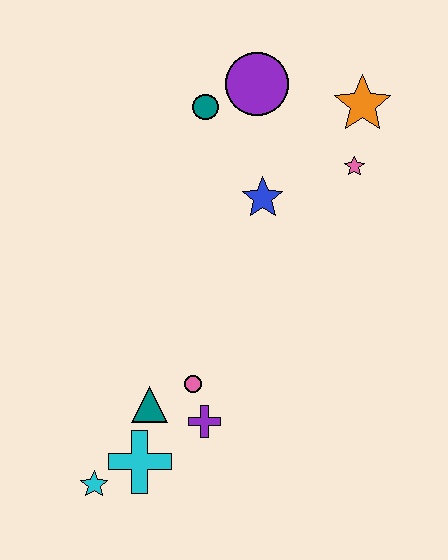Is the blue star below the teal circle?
Yes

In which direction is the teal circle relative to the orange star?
The teal circle is to the left of the orange star.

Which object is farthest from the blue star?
The cyan star is farthest from the blue star.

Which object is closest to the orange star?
The pink star is closest to the orange star.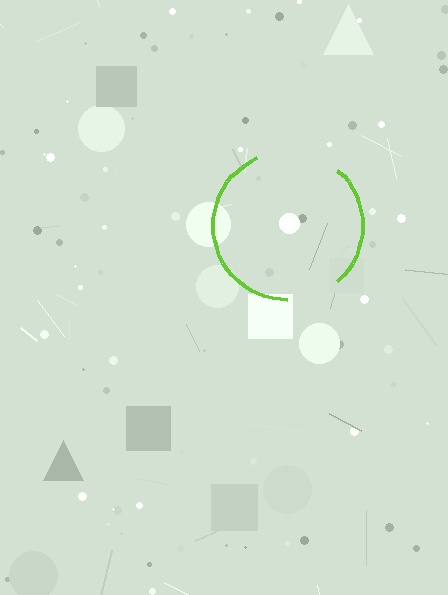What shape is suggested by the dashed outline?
The dashed outline suggests a circle.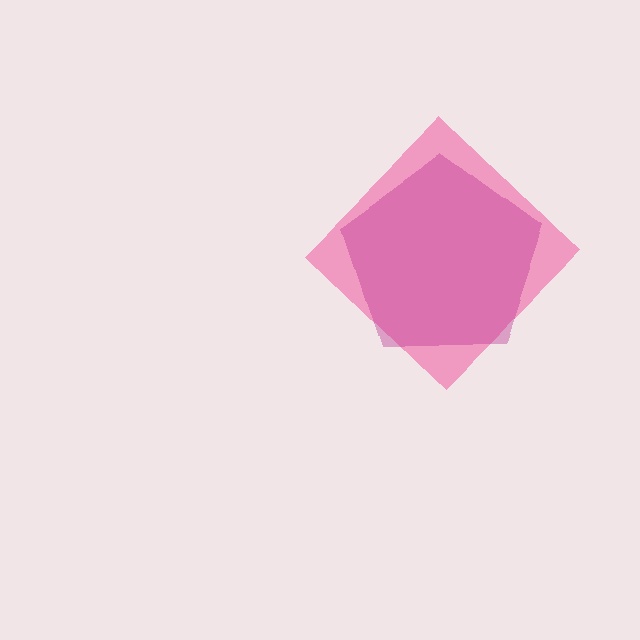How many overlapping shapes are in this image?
There are 2 overlapping shapes in the image.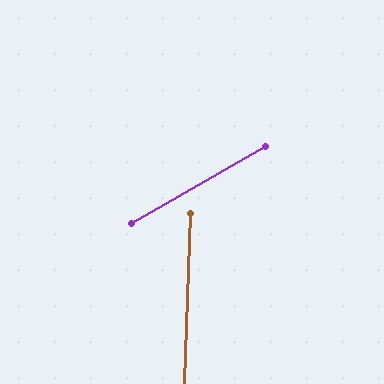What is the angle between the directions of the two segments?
Approximately 58 degrees.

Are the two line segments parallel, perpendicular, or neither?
Neither parallel nor perpendicular — they differ by about 58°.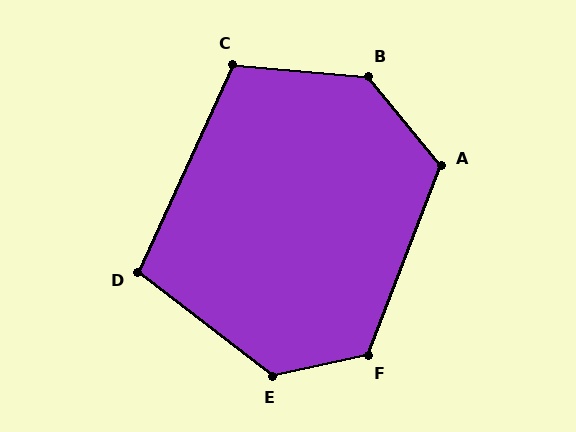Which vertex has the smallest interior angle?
D, at approximately 103 degrees.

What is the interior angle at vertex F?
Approximately 123 degrees (obtuse).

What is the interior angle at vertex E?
Approximately 130 degrees (obtuse).